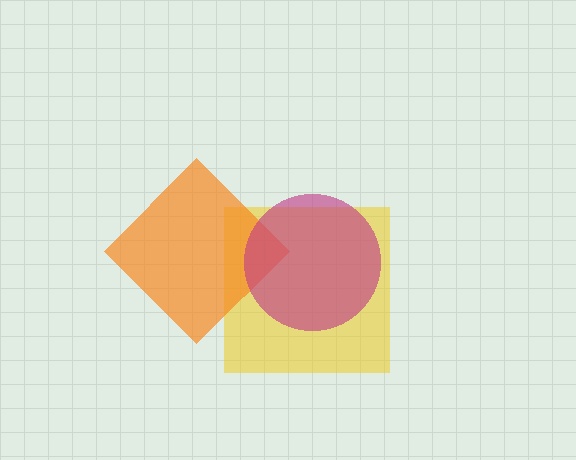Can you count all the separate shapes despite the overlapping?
Yes, there are 3 separate shapes.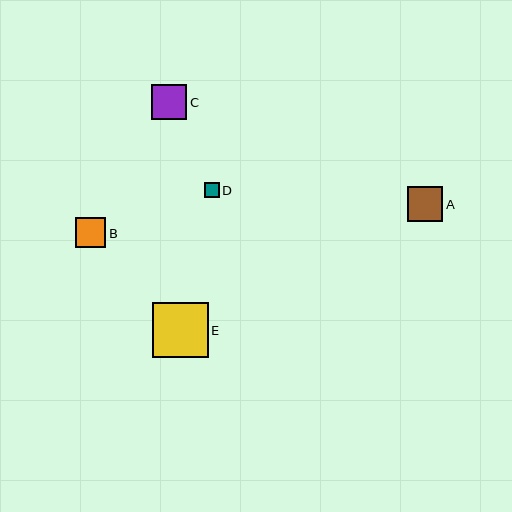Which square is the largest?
Square E is the largest with a size of approximately 56 pixels.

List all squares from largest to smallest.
From largest to smallest: E, A, C, B, D.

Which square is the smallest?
Square D is the smallest with a size of approximately 15 pixels.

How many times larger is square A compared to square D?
Square A is approximately 2.3 times the size of square D.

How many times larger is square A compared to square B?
Square A is approximately 1.2 times the size of square B.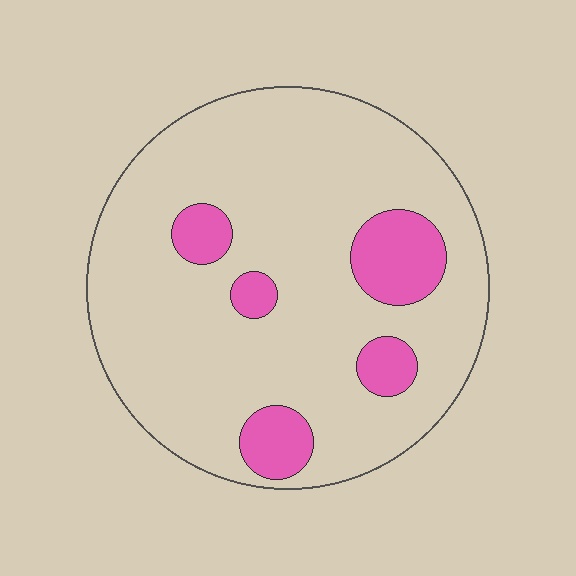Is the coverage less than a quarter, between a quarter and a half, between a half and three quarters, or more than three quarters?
Less than a quarter.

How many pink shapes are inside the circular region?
5.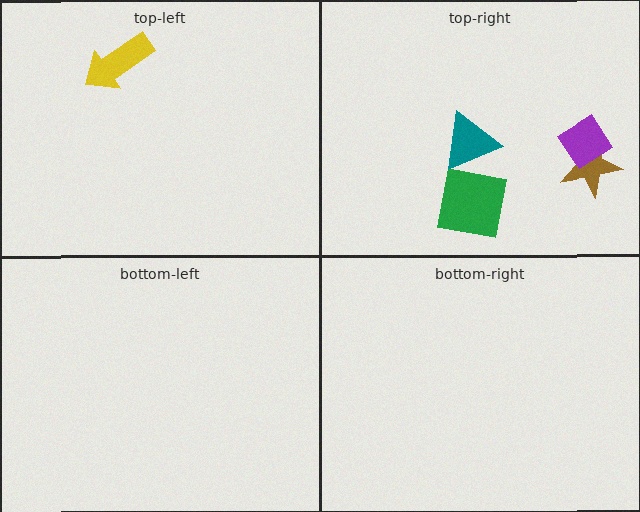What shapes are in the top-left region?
The yellow arrow.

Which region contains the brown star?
The top-right region.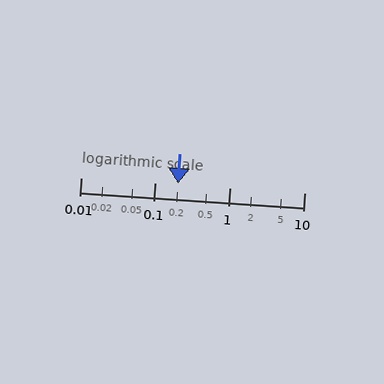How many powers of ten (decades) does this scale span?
The scale spans 3 decades, from 0.01 to 10.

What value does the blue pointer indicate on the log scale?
The pointer indicates approximately 0.2.